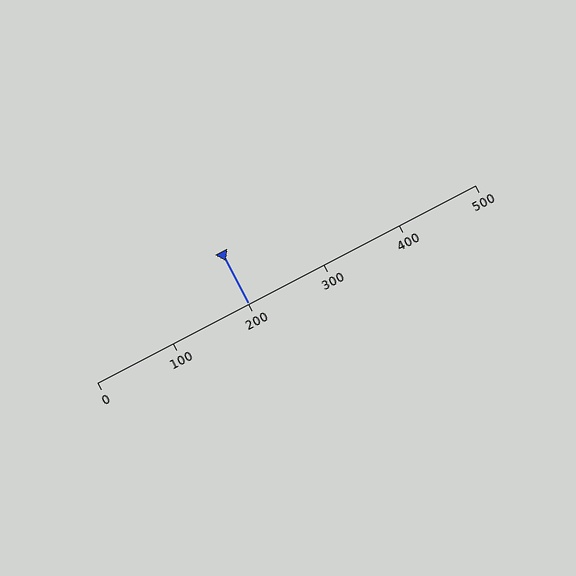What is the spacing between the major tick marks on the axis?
The major ticks are spaced 100 apart.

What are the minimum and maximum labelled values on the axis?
The axis runs from 0 to 500.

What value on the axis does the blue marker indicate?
The marker indicates approximately 200.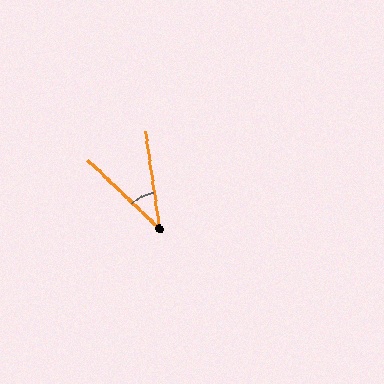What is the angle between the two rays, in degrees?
Approximately 37 degrees.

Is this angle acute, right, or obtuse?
It is acute.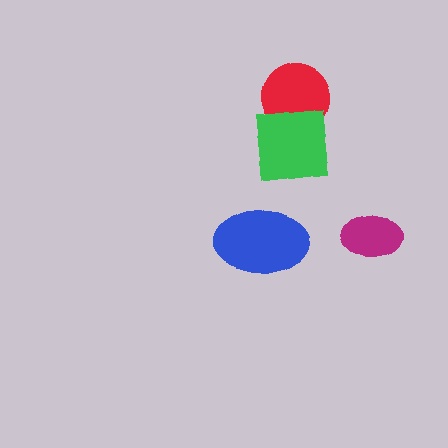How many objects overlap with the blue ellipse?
0 objects overlap with the blue ellipse.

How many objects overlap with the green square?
1 object overlaps with the green square.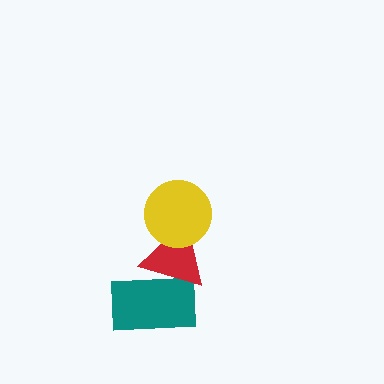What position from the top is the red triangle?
The red triangle is 2nd from the top.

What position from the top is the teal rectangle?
The teal rectangle is 3rd from the top.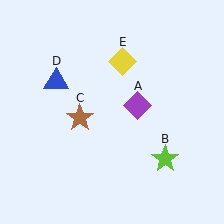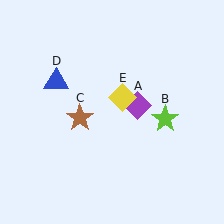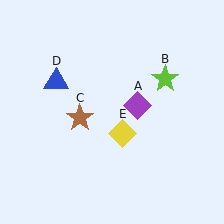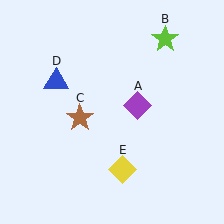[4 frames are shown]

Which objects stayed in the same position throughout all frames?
Purple diamond (object A) and brown star (object C) and blue triangle (object D) remained stationary.